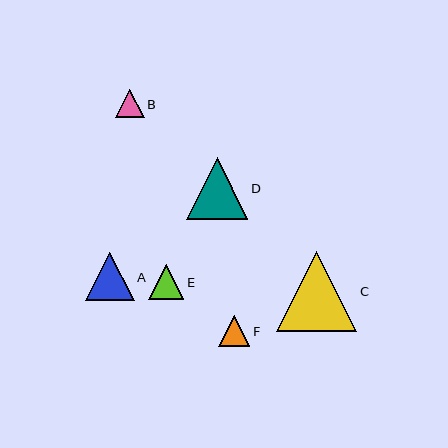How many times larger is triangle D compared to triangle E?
Triangle D is approximately 1.8 times the size of triangle E.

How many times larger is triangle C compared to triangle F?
Triangle C is approximately 2.6 times the size of triangle F.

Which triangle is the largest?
Triangle C is the largest with a size of approximately 80 pixels.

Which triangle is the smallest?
Triangle B is the smallest with a size of approximately 29 pixels.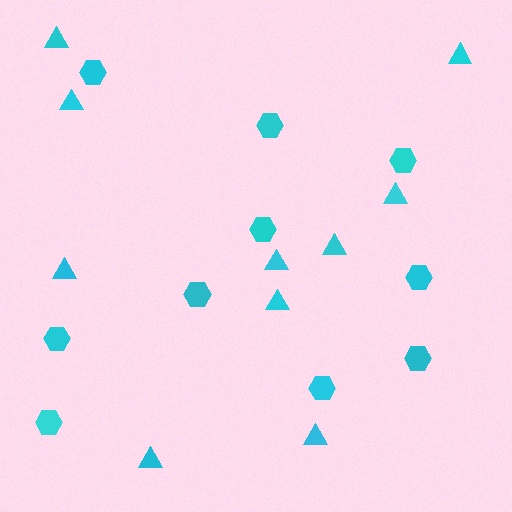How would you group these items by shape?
There are 2 groups: one group of hexagons (10) and one group of triangles (10).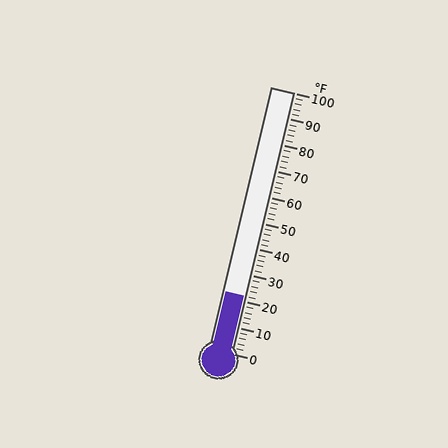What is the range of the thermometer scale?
The thermometer scale ranges from 0°F to 100°F.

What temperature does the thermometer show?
The thermometer shows approximately 22°F.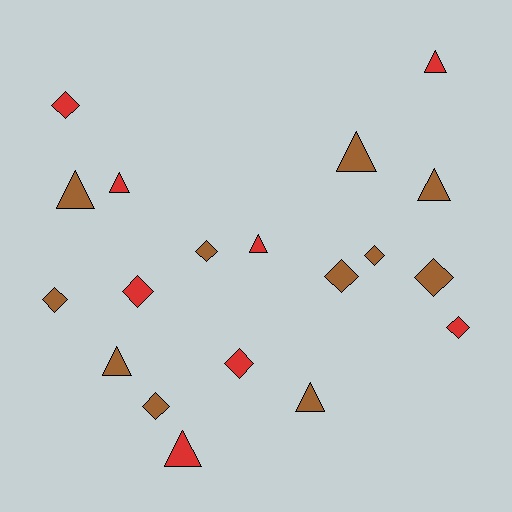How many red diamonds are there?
There are 4 red diamonds.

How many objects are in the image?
There are 19 objects.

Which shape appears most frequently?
Diamond, with 10 objects.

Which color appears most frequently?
Brown, with 11 objects.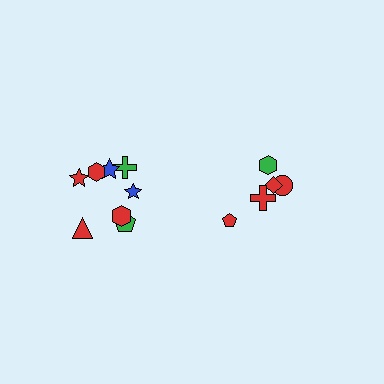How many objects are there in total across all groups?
There are 13 objects.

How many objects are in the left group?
There are 8 objects.